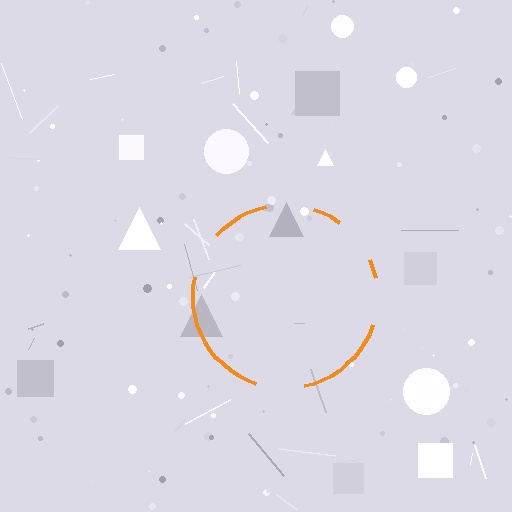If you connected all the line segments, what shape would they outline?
They would outline a circle.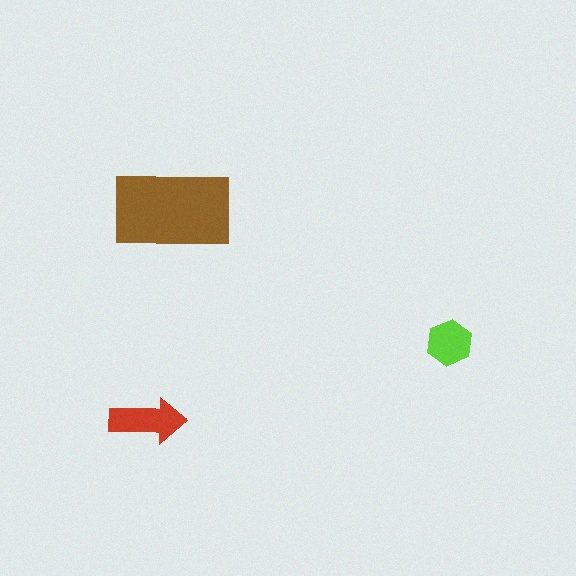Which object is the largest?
The brown rectangle.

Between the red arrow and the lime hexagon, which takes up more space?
The red arrow.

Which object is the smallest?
The lime hexagon.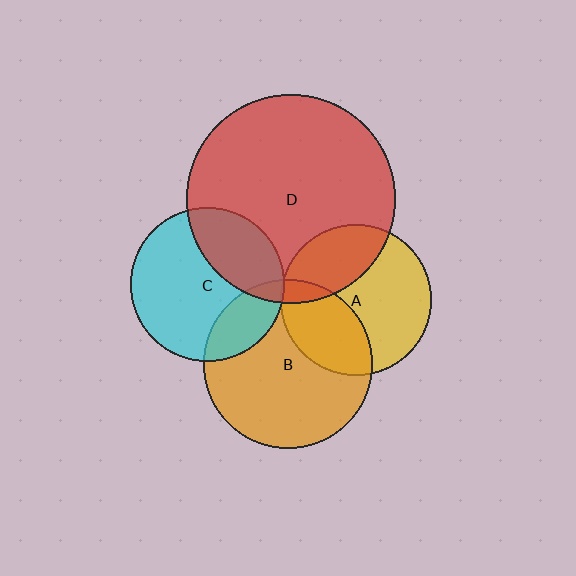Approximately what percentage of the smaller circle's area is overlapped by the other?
Approximately 35%.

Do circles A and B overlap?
Yes.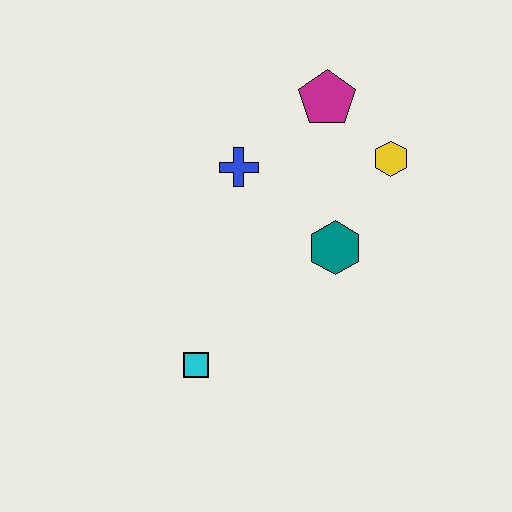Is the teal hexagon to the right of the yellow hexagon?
No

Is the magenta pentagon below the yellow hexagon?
No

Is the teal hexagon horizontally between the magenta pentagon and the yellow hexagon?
Yes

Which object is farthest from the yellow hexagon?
The cyan square is farthest from the yellow hexagon.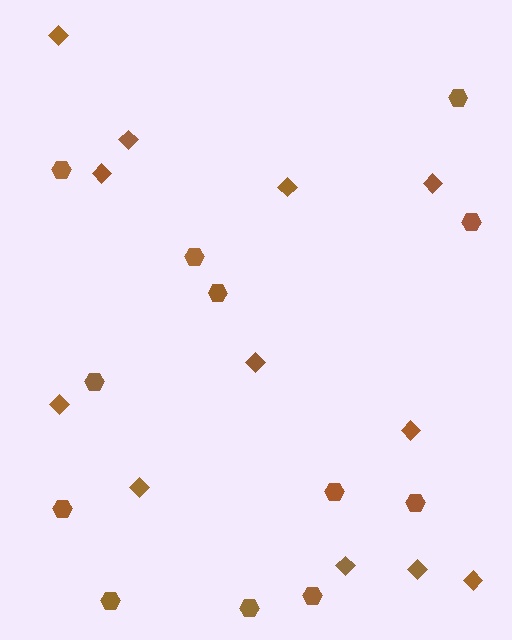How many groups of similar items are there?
There are 2 groups: one group of hexagons (12) and one group of diamonds (12).